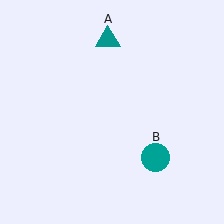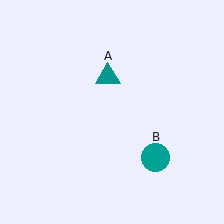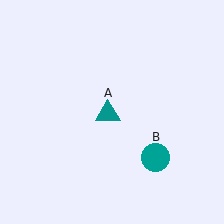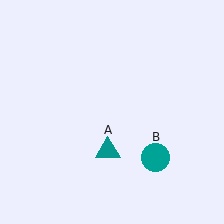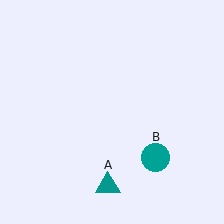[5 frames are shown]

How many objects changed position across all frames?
1 object changed position: teal triangle (object A).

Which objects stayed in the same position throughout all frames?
Teal circle (object B) remained stationary.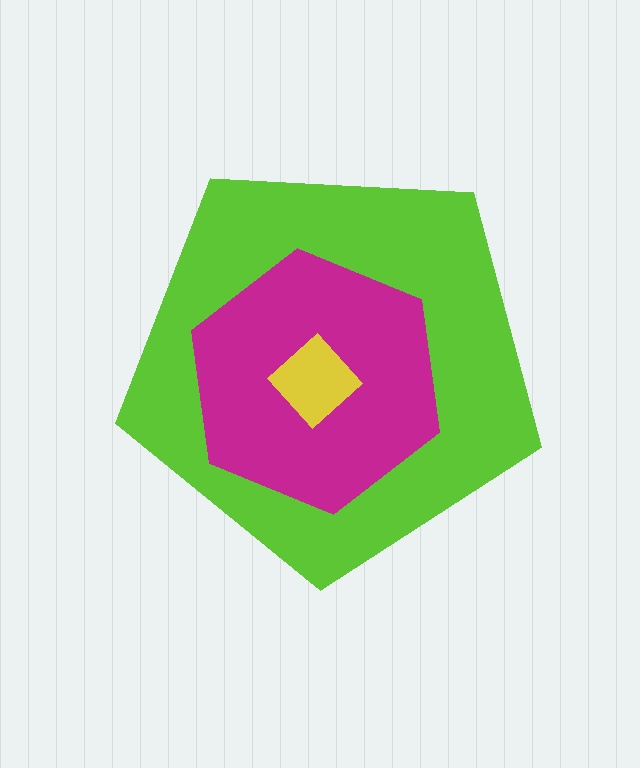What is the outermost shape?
The lime pentagon.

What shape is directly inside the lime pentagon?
The magenta hexagon.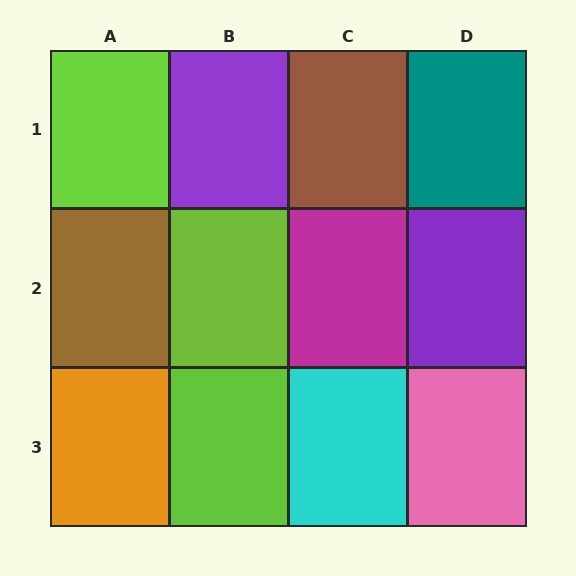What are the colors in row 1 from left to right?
Lime, purple, brown, teal.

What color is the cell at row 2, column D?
Purple.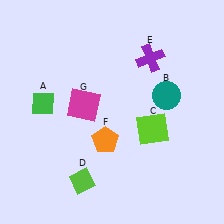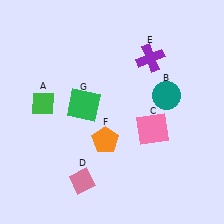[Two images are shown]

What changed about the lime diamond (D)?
In Image 1, D is lime. In Image 2, it changed to pink.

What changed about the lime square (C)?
In Image 1, C is lime. In Image 2, it changed to pink.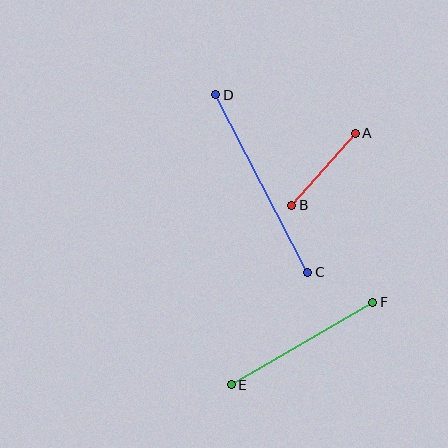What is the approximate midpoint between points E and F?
The midpoint is at approximately (302, 343) pixels.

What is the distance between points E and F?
The distance is approximately 164 pixels.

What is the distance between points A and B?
The distance is approximately 96 pixels.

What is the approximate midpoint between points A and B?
The midpoint is at approximately (323, 169) pixels.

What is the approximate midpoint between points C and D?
The midpoint is at approximately (262, 183) pixels.